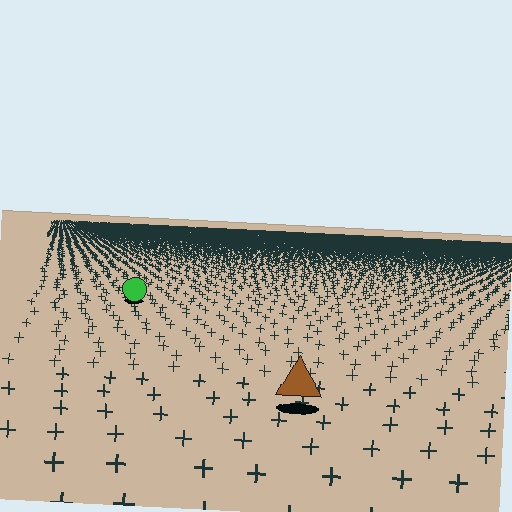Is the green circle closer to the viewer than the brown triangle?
No. The brown triangle is closer — you can tell from the texture gradient: the ground texture is coarser near it.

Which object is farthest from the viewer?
The green circle is farthest from the viewer. It appears smaller and the ground texture around it is denser.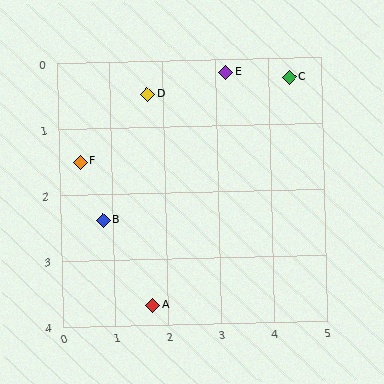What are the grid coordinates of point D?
Point D is at approximately (1.7, 0.5).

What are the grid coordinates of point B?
Point B is at approximately (0.8, 2.4).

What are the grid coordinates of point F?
Point F is at approximately (0.4, 1.5).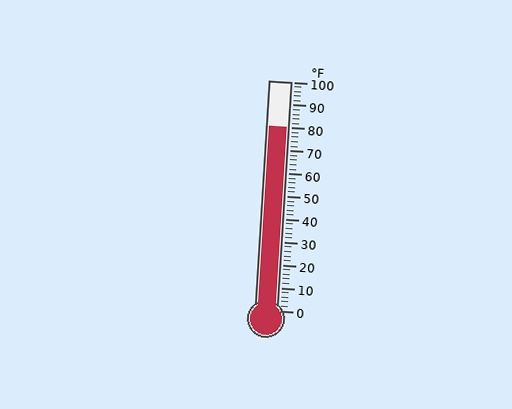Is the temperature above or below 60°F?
The temperature is above 60°F.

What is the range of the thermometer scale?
The thermometer scale ranges from 0°F to 100°F.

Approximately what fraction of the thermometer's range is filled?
The thermometer is filled to approximately 80% of its range.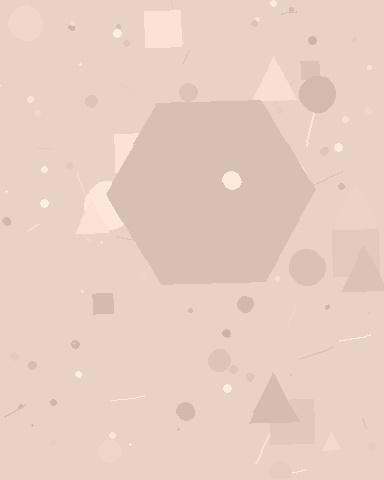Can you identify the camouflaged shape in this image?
The camouflaged shape is a hexagon.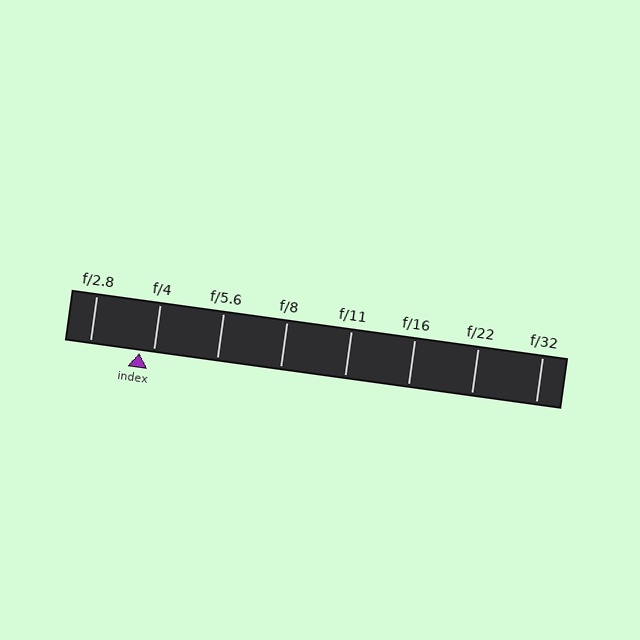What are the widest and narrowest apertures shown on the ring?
The widest aperture shown is f/2.8 and the narrowest is f/32.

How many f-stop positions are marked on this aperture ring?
There are 8 f-stop positions marked.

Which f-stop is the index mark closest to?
The index mark is closest to f/4.